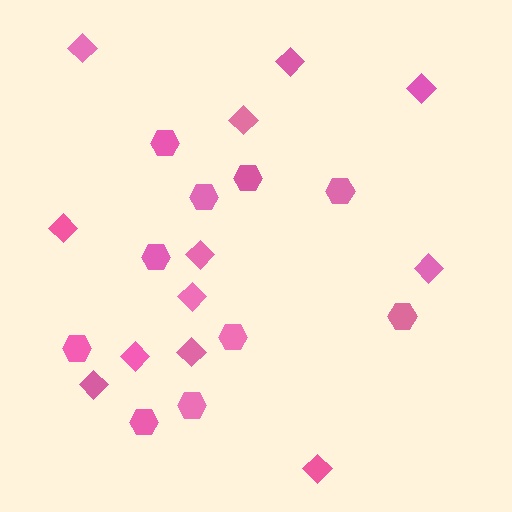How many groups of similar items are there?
There are 2 groups: one group of hexagons (10) and one group of diamonds (12).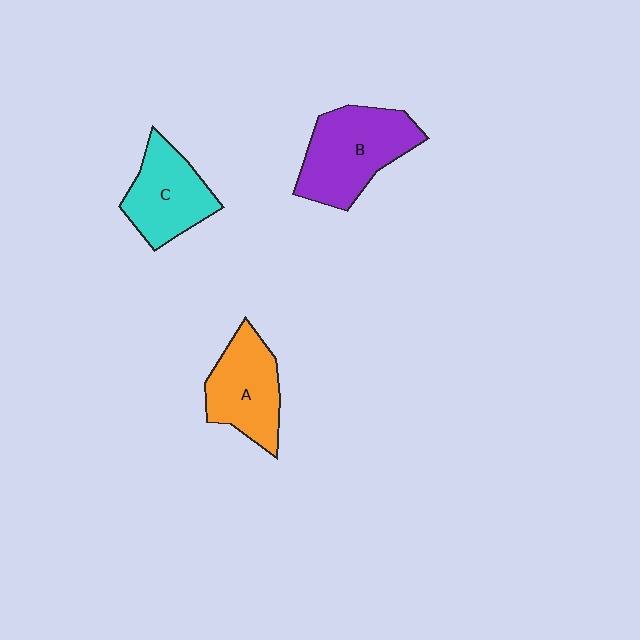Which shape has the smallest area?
Shape C (cyan).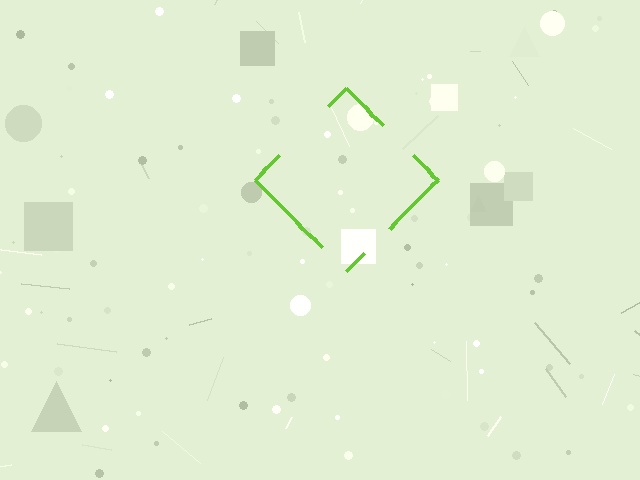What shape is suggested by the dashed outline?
The dashed outline suggests a diamond.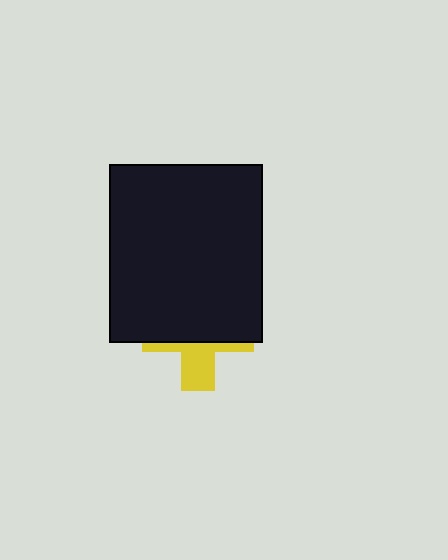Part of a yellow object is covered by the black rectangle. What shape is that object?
It is a cross.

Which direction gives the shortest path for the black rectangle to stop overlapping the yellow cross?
Moving up gives the shortest separation.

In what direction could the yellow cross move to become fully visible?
The yellow cross could move down. That would shift it out from behind the black rectangle entirely.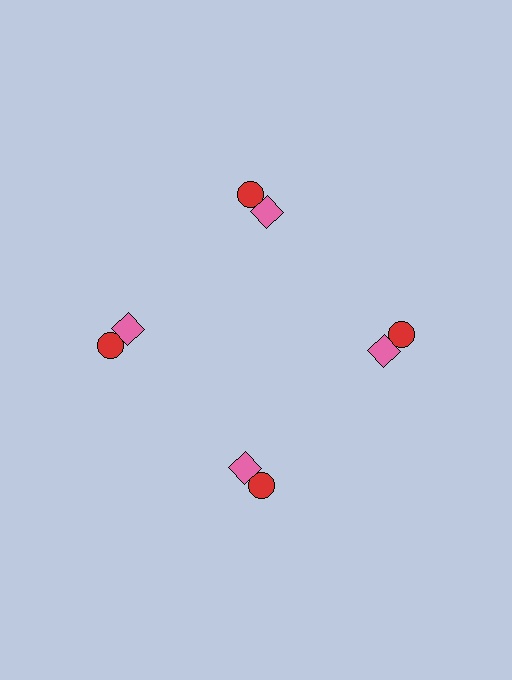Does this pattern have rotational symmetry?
Yes, this pattern has 4-fold rotational symmetry. It looks the same after rotating 90 degrees around the center.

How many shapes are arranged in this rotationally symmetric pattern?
There are 8 shapes, arranged in 4 groups of 2.